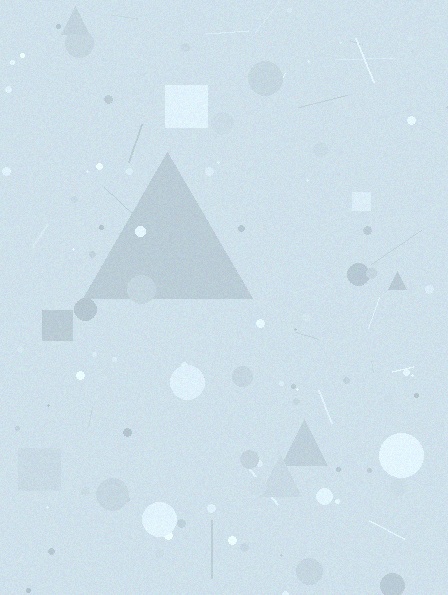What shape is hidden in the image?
A triangle is hidden in the image.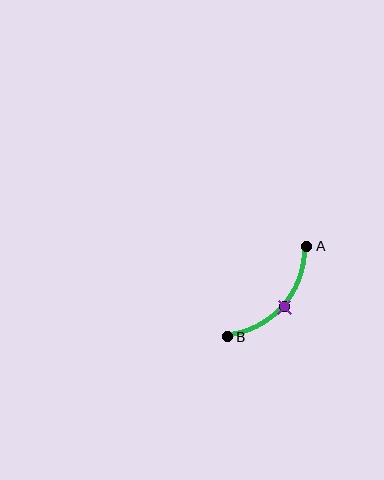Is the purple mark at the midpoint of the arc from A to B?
Yes. The purple mark lies on the arc at equal arc-length from both A and B — it is the arc midpoint.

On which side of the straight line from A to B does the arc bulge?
The arc bulges below and to the right of the straight line connecting A and B.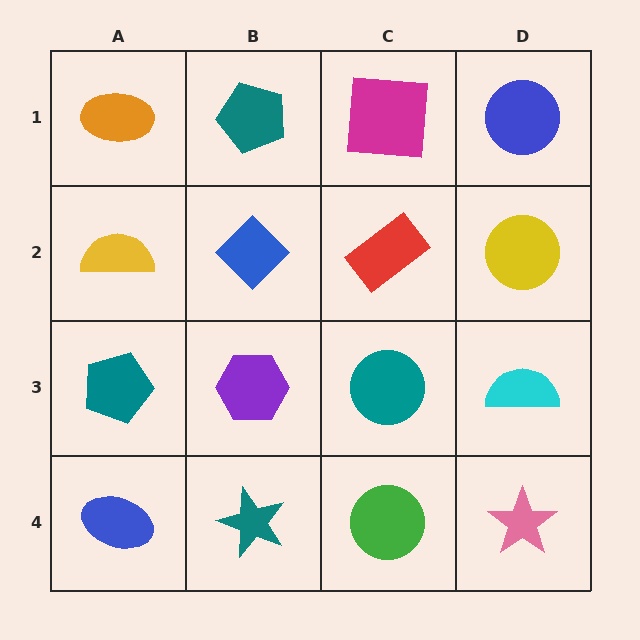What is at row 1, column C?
A magenta square.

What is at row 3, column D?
A cyan semicircle.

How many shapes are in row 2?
4 shapes.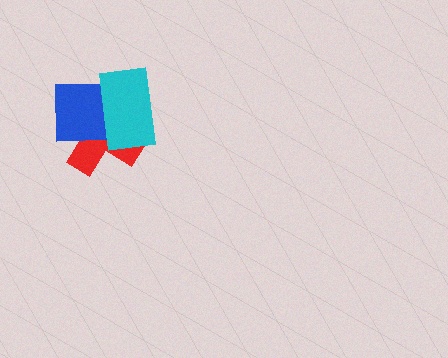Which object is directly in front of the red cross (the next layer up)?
The blue square is directly in front of the red cross.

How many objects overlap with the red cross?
2 objects overlap with the red cross.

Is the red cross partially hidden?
Yes, it is partially covered by another shape.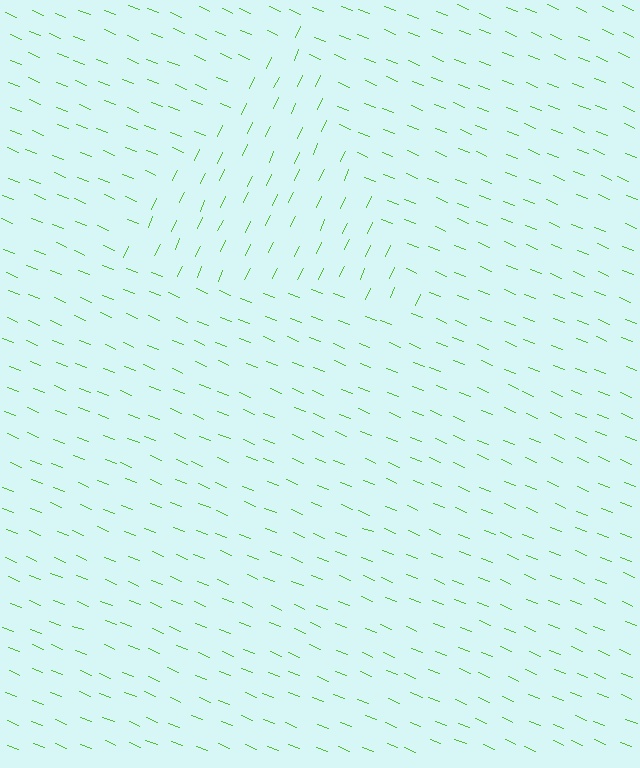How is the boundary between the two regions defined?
The boundary is defined purely by a change in line orientation (approximately 87 degrees difference). All lines are the same color and thickness.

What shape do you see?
I see a triangle.